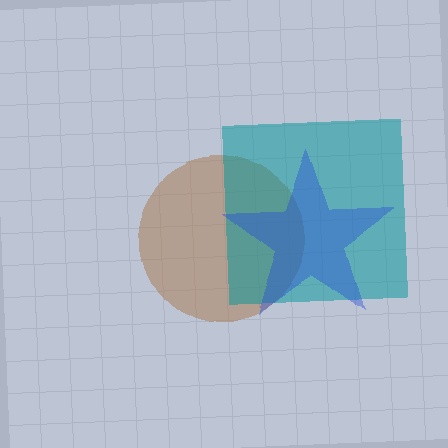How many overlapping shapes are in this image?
There are 3 overlapping shapes in the image.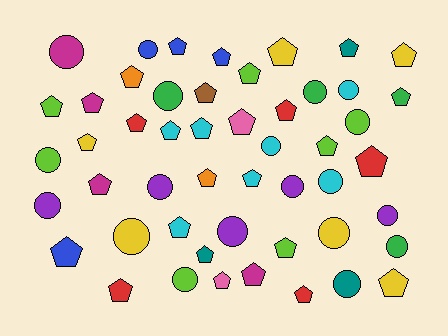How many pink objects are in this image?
There are 2 pink objects.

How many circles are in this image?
There are 19 circles.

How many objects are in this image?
There are 50 objects.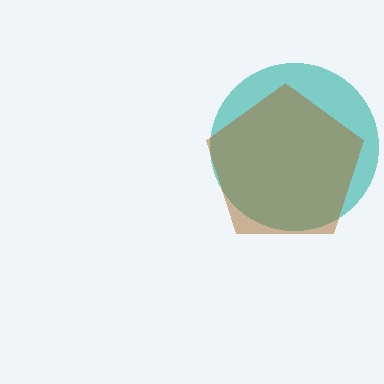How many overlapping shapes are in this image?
There are 2 overlapping shapes in the image.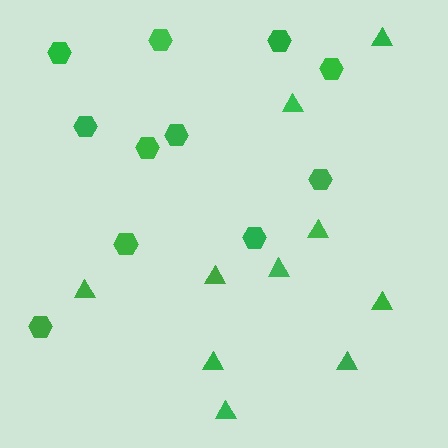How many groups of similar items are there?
There are 2 groups: one group of triangles (10) and one group of hexagons (11).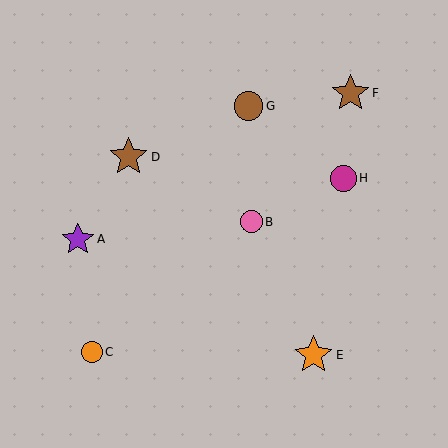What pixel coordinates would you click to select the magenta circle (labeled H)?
Click at (343, 178) to select the magenta circle H.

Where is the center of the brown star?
The center of the brown star is at (128, 157).